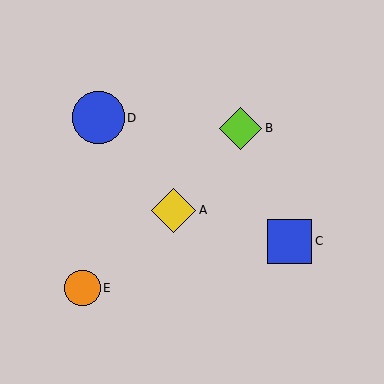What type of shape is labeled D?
Shape D is a blue circle.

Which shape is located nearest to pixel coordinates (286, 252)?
The blue square (labeled C) at (290, 241) is nearest to that location.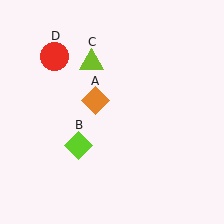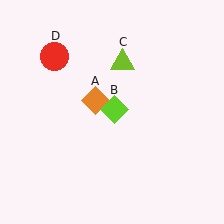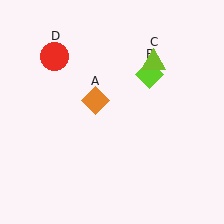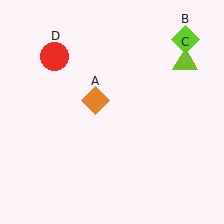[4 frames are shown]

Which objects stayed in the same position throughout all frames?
Orange diamond (object A) and red circle (object D) remained stationary.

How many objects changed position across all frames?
2 objects changed position: lime diamond (object B), lime triangle (object C).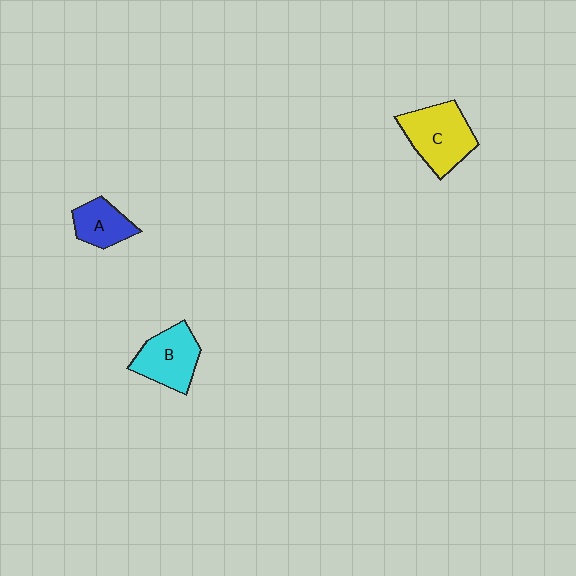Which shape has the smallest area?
Shape A (blue).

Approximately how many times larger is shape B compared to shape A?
Approximately 1.4 times.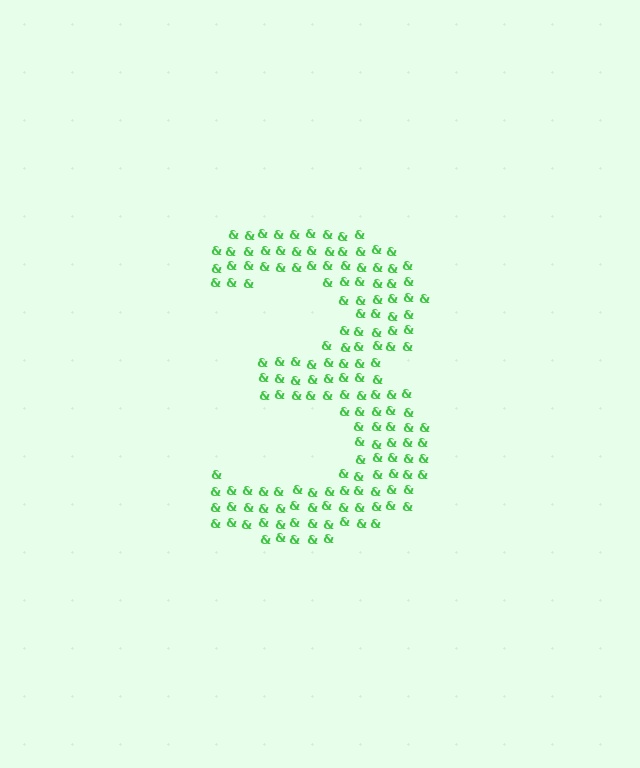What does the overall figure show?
The overall figure shows the digit 3.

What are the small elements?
The small elements are ampersands.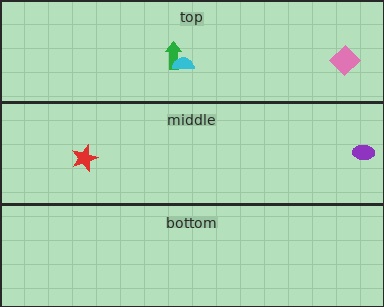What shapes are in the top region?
The green arrow, the cyan semicircle, the pink diamond.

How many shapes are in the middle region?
2.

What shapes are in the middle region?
The purple ellipse, the red star.